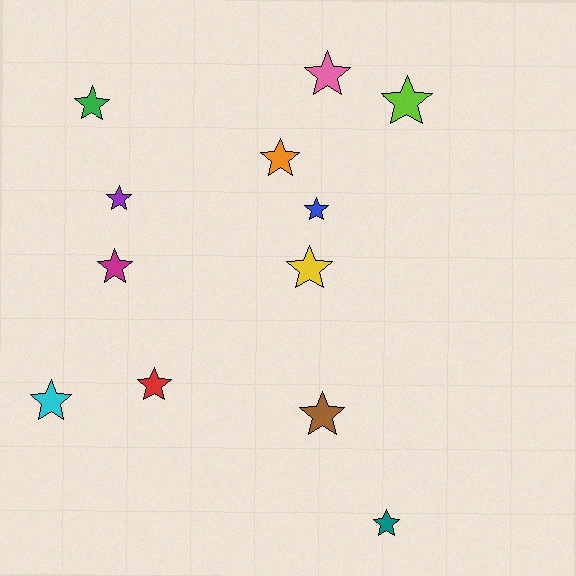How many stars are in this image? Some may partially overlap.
There are 12 stars.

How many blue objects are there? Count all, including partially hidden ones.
There is 1 blue object.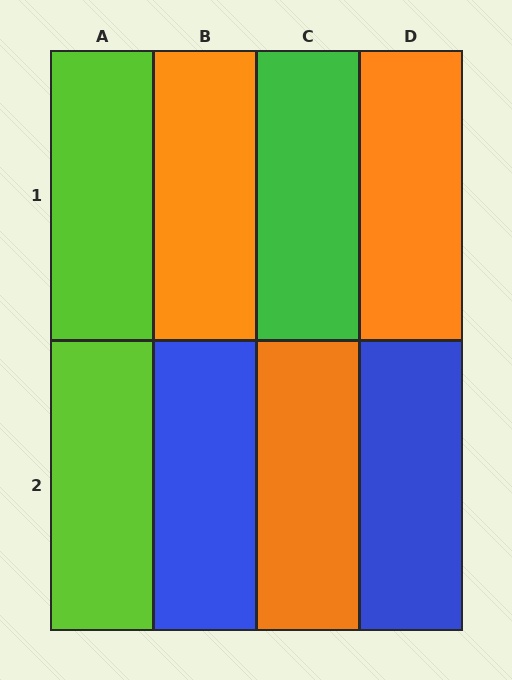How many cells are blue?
2 cells are blue.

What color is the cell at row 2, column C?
Orange.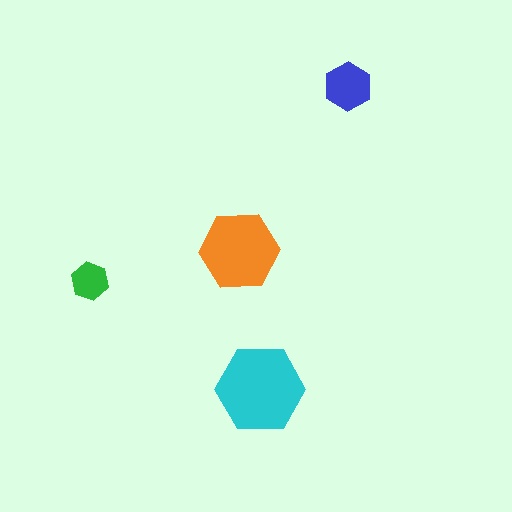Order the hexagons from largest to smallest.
the cyan one, the orange one, the blue one, the green one.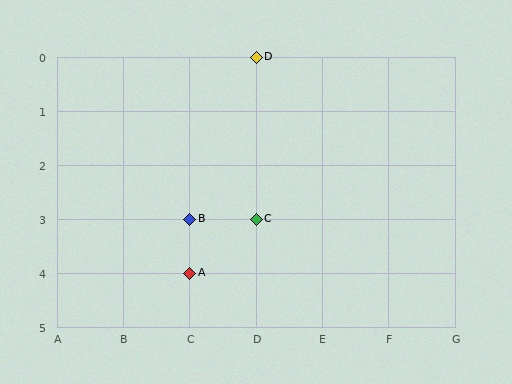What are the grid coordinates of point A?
Point A is at grid coordinates (C, 4).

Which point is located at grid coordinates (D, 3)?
Point C is at (D, 3).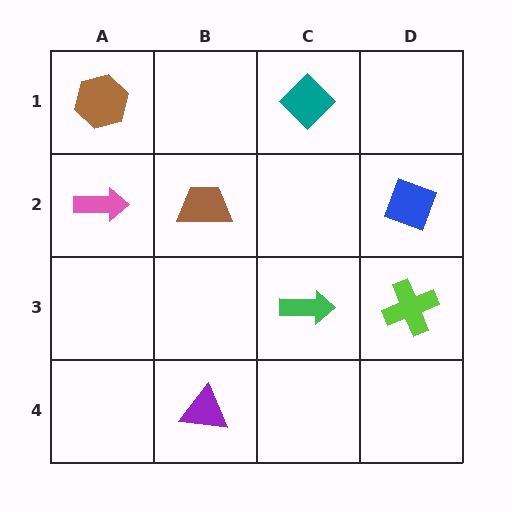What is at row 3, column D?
A lime cross.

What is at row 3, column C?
A green arrow.